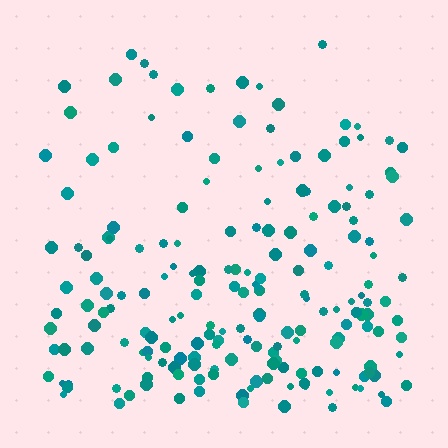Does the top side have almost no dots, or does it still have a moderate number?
Still a moderate number, just noticeably fewer than the bottom.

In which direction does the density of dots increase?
From top to bottom, with the bottom side densest.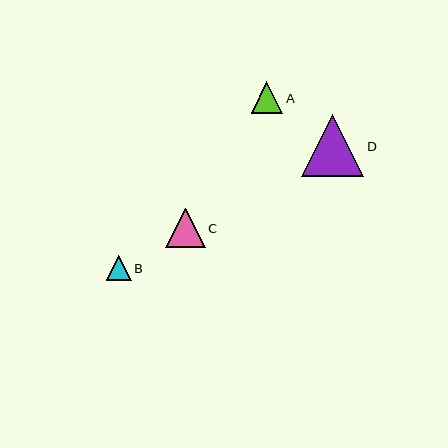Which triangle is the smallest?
Triangle B is the smallest with a size of approximately 25 pixels.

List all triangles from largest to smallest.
From largest to smallest: D, C, A, B.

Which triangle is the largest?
Triangle D is the largest with a size of approximately 62 pixels.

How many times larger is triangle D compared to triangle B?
Triangle D is approximately 2.5 times the size of triangle B.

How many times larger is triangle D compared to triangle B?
Triangle D is approximately 2.5 times the size of triangle B.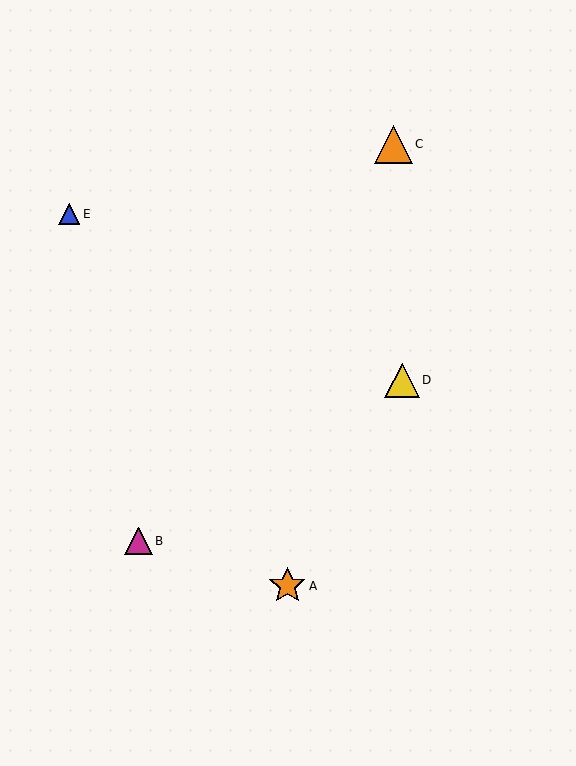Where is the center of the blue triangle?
The center of the blue triangle is at (69, 214).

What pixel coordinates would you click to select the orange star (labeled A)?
Click at (287, 586) to select the orange star A.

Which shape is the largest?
The orange triangle (labeled C) is the largest.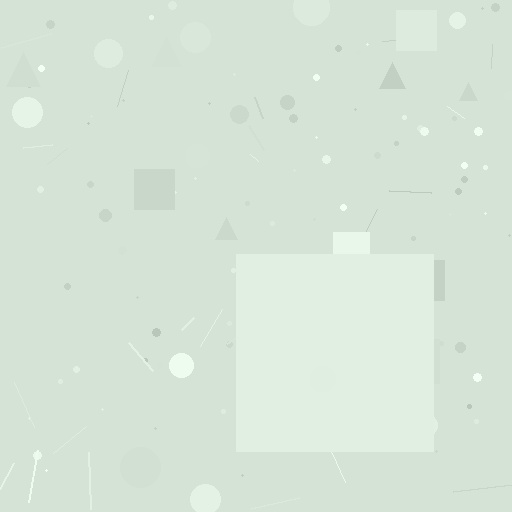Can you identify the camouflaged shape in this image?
The camouflaged shape is a square.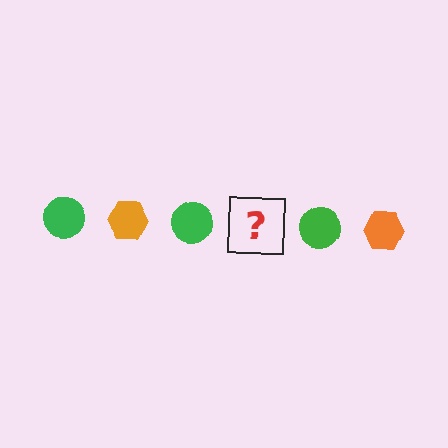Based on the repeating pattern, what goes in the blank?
The blank should be an orange hexagon.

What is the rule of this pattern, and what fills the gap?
The rule is that the pattern alternates between green circle and orange hexagon. The gap should be filled with an orange hexagon.